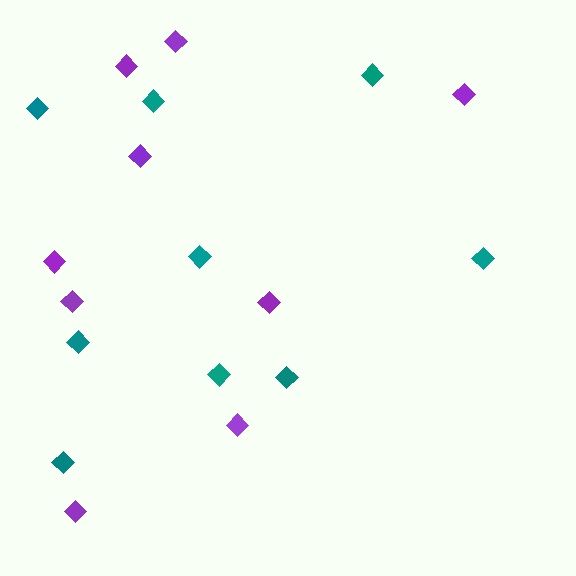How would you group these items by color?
There are 2 groups: one group of purple diamonds (9) and one group of teal diamonds (9).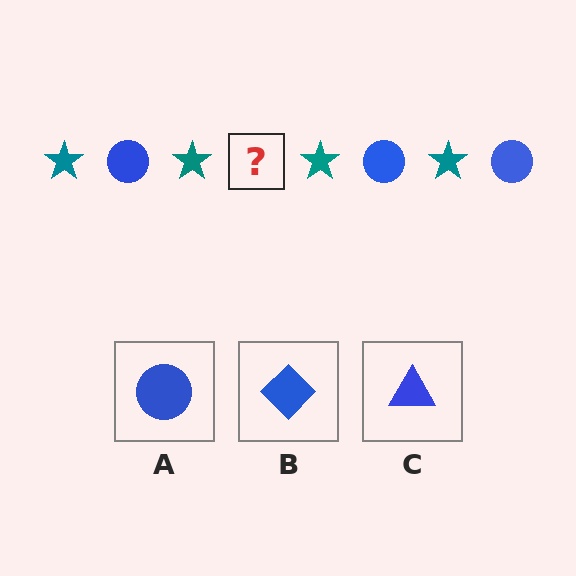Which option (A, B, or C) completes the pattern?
A.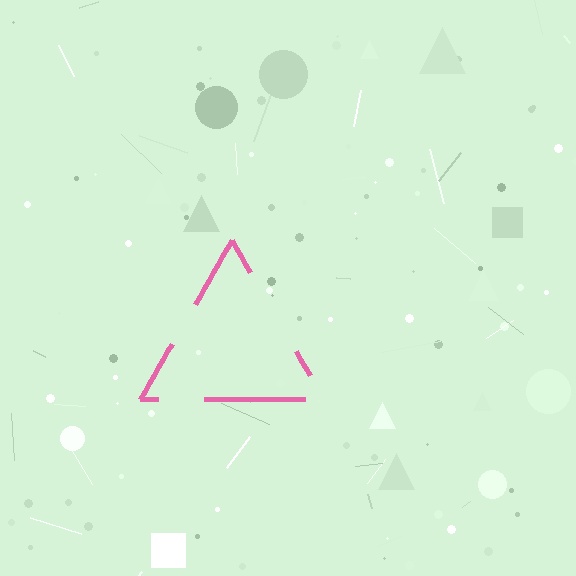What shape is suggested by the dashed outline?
The dashed outline suggests a triangle.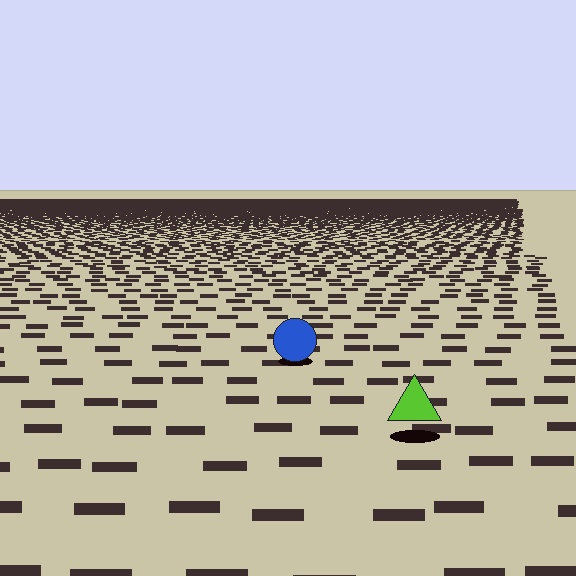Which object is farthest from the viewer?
The blue circle is farthest from the viewer. It appears smaller and the ground texture around it is denser.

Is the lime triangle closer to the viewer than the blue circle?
Yes. The lime triangle is closer — you can tell from the texture gradient: the ground texture is coarser near it.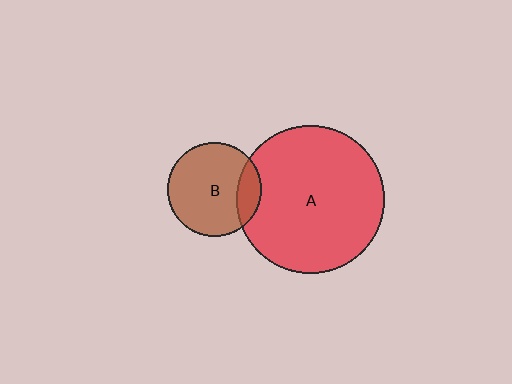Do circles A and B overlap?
Yes.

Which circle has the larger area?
Circle A (red).